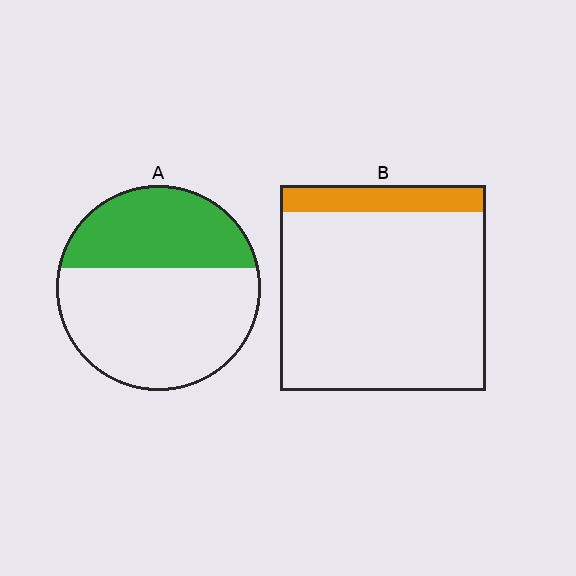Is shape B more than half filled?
No.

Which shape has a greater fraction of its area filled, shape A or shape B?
Shape A.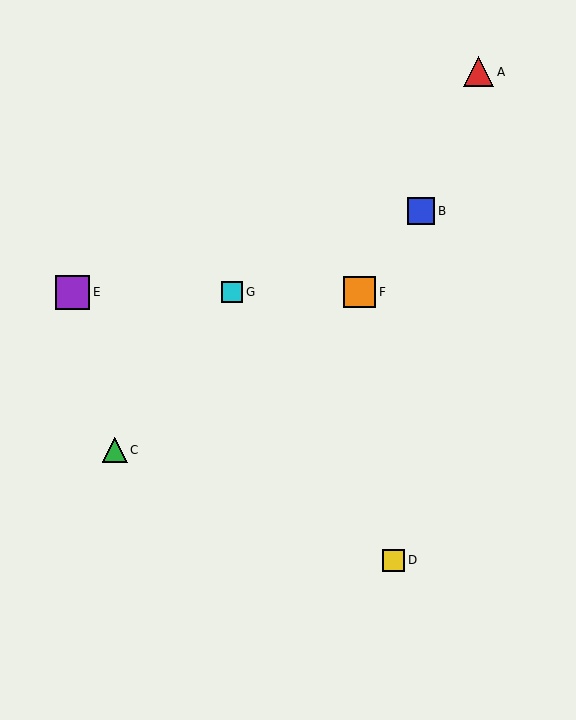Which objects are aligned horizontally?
Objects E, F, G are aligned horizontally.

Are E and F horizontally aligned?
Yes, both are at y≈292.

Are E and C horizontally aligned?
No, E is at y≈292 and C is at y≈450.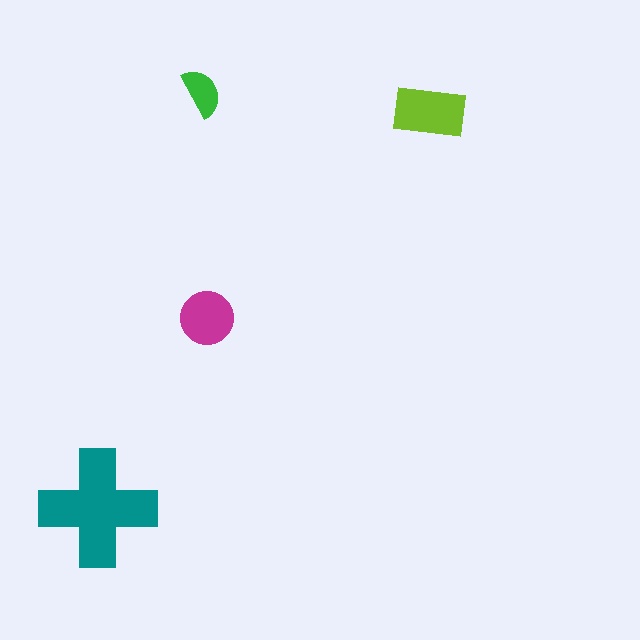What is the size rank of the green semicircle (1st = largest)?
4th.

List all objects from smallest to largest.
The green semicircle, the magenta circle, the lime rectangle, the teal cross.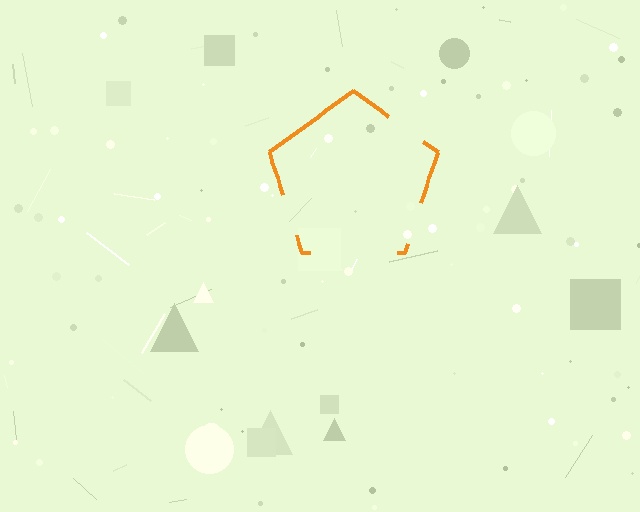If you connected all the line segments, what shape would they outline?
They would outline a pentagon.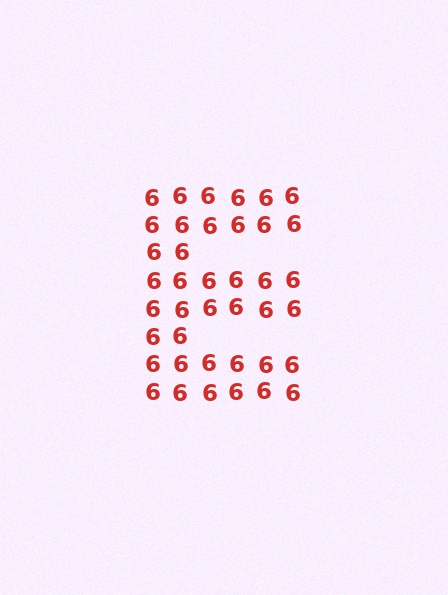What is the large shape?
The large shape is the letter E.